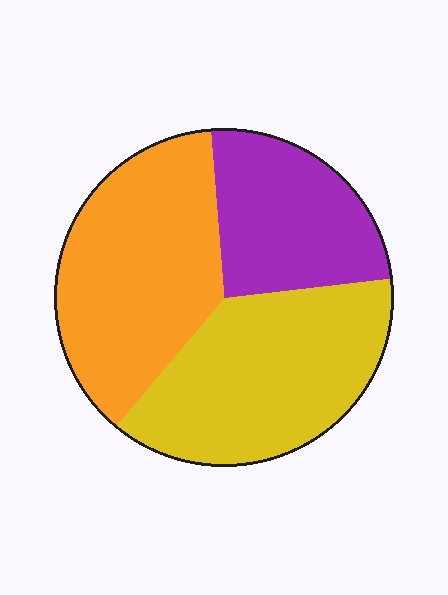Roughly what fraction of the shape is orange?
Orange covers about 40% of the shape.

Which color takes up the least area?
Purple, at roughly 25%.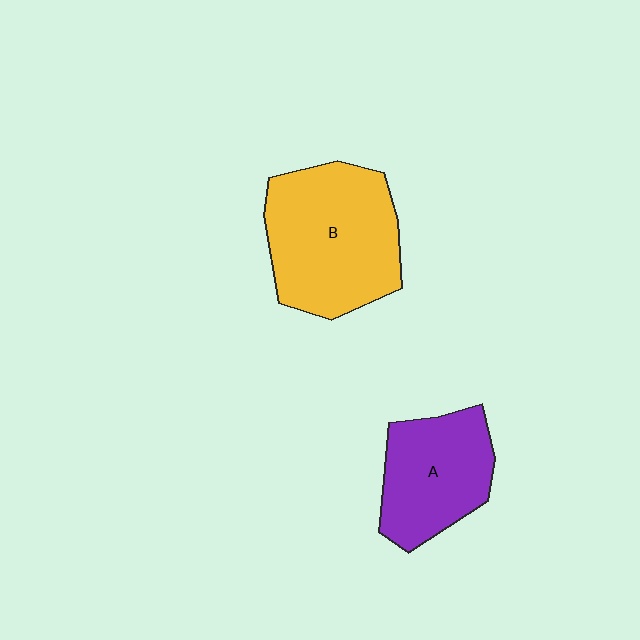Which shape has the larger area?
Shape B (yellow).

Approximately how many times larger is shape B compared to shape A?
Approximately 1.4 times.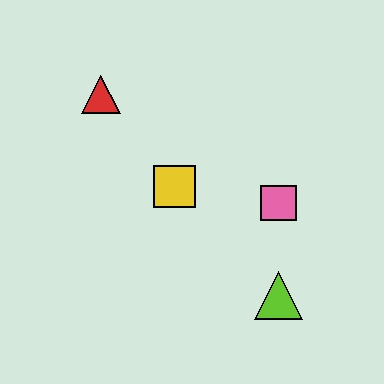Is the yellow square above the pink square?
Yes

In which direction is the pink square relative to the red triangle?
The pink square is to the right of the red triangle.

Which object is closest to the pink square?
The lime triangle is closest to the pink square.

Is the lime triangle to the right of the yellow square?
Yes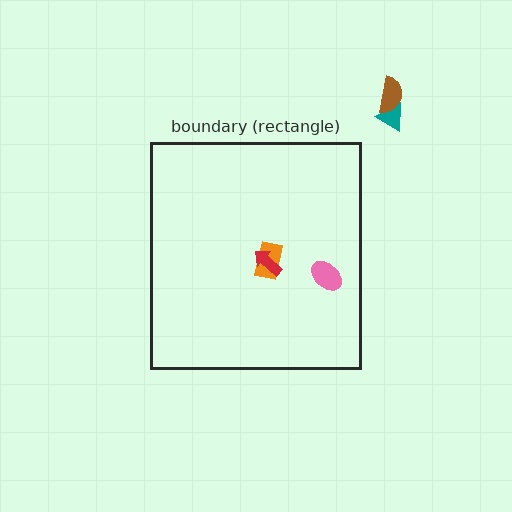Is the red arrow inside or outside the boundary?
Inside.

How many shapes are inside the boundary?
3 inside, 2 outside.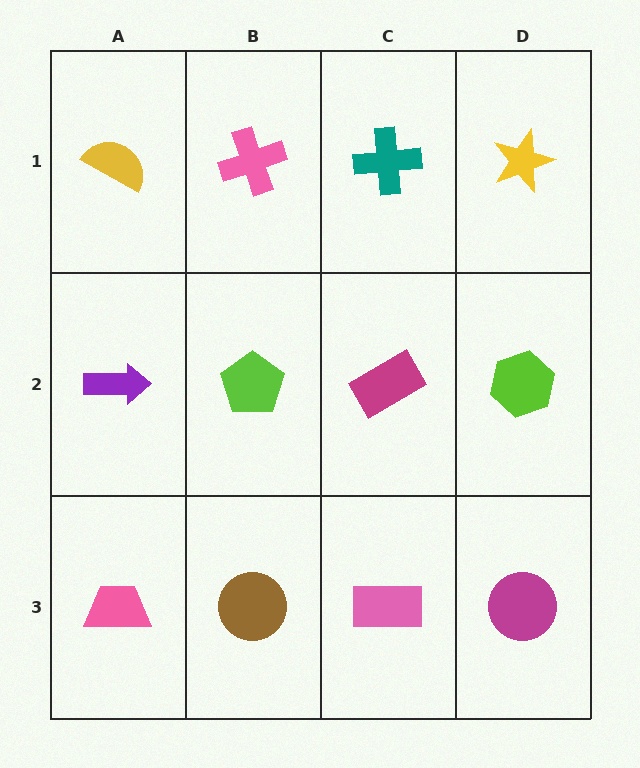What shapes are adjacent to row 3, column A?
A purple arrow (row 2, column A), a brown circle (row 3, column B).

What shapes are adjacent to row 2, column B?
A pink cross (row 1, column B), a brown circle (row 3, column B), a purple arrow (row 2, column A), a magenta rectangle (row 2, column C).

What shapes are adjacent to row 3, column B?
A lime pentagon (row 2, column B), a pink trapezoid (row 3, column A), a pink rectangle (row 3, column C).